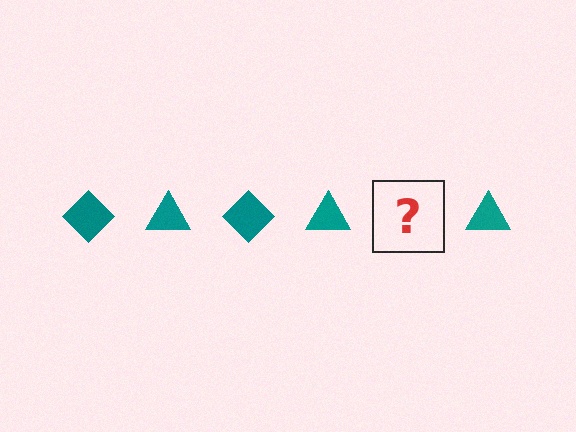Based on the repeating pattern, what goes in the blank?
The blank should be a teal diamond.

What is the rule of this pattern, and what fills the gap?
The rule is that the pattern cycles through diamond, triangle shapes in teal. The gap should be filled with a teal diamond.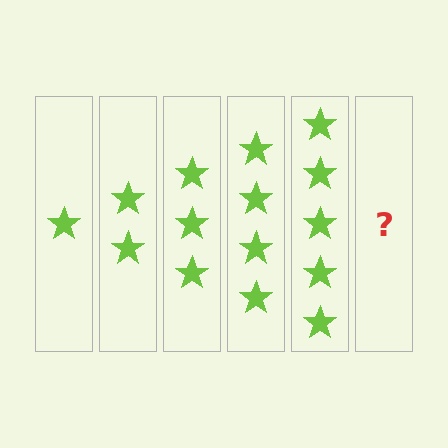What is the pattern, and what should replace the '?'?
The pattern is that each step adds one more star. The '?' should be 6 stars.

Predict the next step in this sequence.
The next step is 6 stars.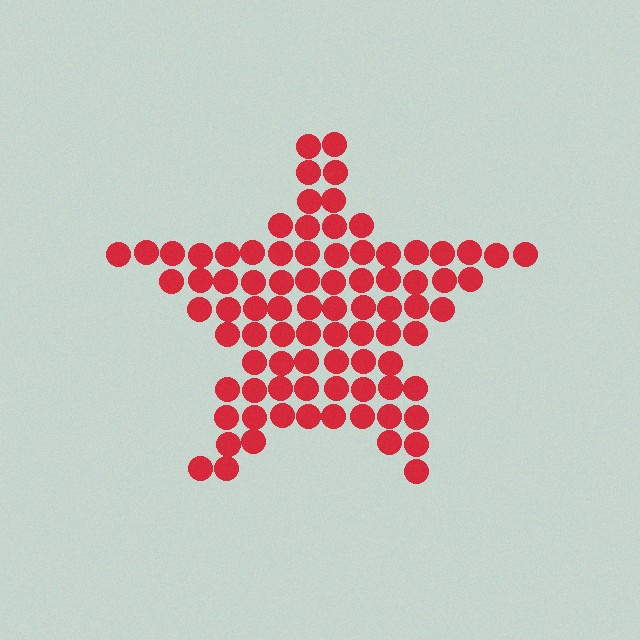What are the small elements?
The small elements are circles.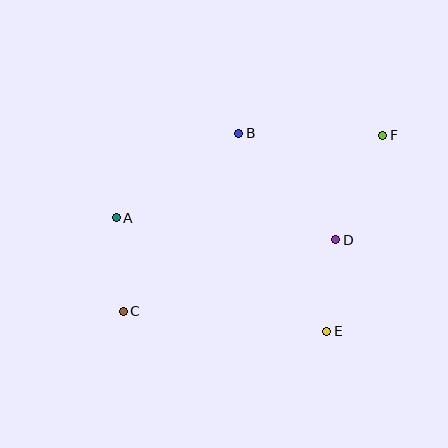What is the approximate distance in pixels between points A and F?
The distance between A and F is approximately 279 pixels.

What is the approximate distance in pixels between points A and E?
The distance between A and E is approximately 239 pixels.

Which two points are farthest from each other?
Points C and F are farthest from each other.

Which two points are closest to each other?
Points D and E are closest to each other.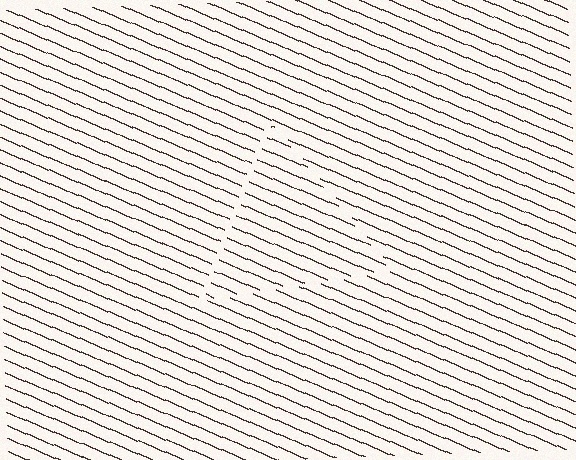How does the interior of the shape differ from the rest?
The interior of the shape contains the same grating, shifted by half a period — the contour is defined by the phase discontinuity where line-ends from the inner and outer gratings abut.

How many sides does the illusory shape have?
3 sides — the line-ends trace a triangle.